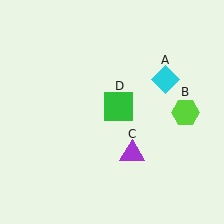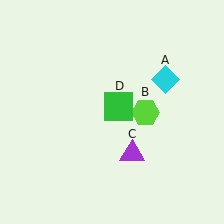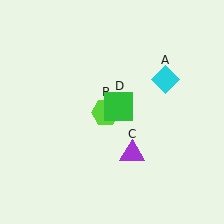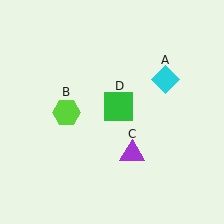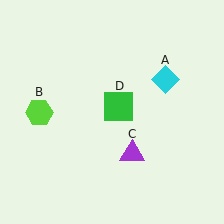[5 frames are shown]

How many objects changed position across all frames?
1 object changed position: lime hexagon (object B).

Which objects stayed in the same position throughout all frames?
Cyan diamond (object A) and purple triangle (object C) and green square (object D) remained stationary.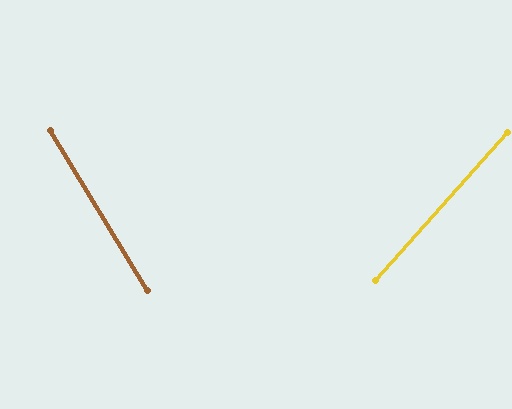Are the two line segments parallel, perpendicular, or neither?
Neither parallel nor perpendicular — they differ by about 73°.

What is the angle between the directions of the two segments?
Approximately 73 degrees.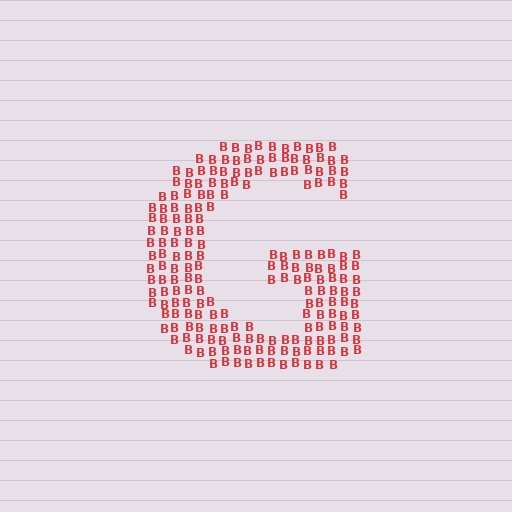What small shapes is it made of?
It is made of small letter B's.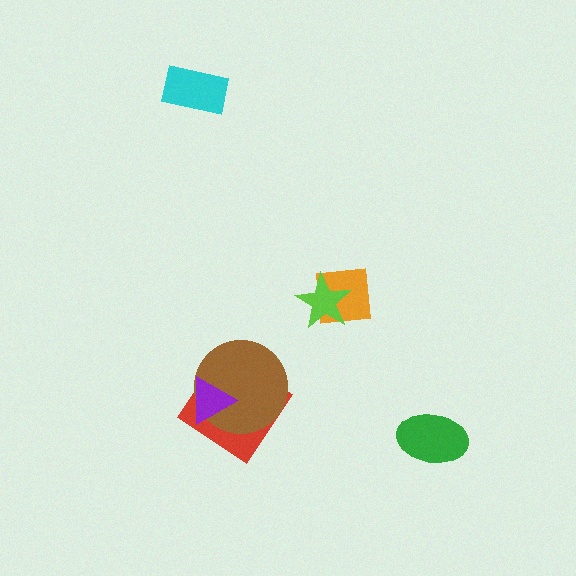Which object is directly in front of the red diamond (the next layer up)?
The brown circle is directly in front of the red diamond.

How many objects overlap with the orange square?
1 object overlaps with the orange square.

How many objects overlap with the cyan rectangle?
0 objects overlap with the cyan rectangle.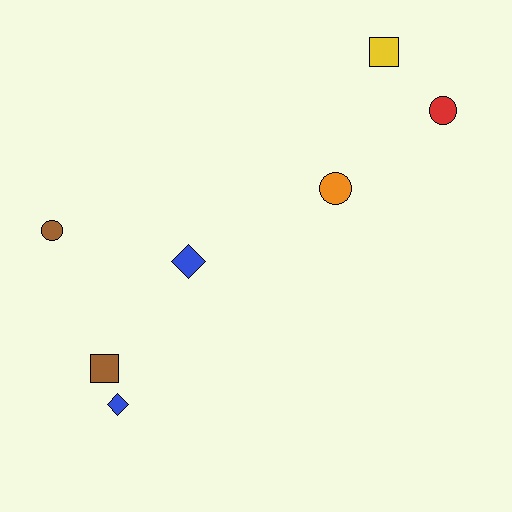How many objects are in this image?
There are 7 objects.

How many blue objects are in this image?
There are 2 blue objects.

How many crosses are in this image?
There are no crosses.